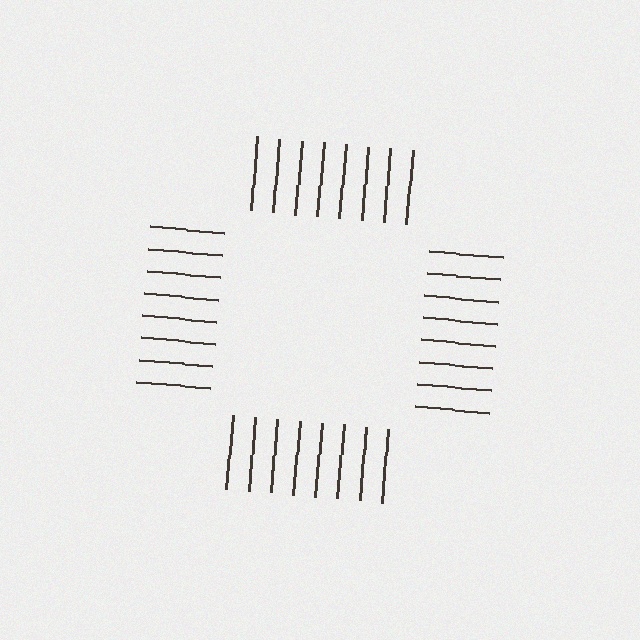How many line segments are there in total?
32 — 8 along each of the 4 edges.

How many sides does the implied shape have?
4 sides — the line-ends trace a square.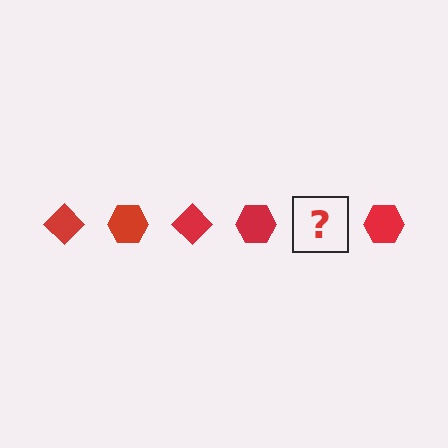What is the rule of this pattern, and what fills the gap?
The rule is that the pattern cycles through diamond, hexagon shapes in red. The gap should be filled with a red diamond.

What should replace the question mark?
The question mark should be replaced with a red diamond.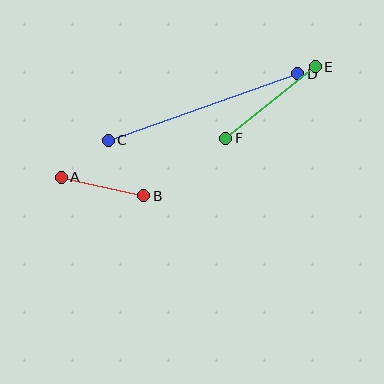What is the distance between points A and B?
The distance is approximately 85 pixels.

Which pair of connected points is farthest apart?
Points C and D are farthest apart.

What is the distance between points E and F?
The distance is approximately 115 pixels.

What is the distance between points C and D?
The distance is approximately 201 pixels.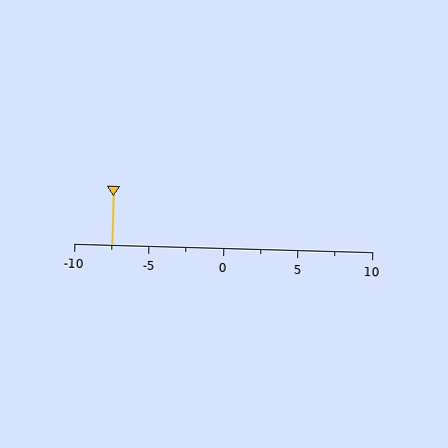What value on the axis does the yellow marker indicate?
The marker indicates approximately -7.5.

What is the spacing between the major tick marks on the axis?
The major ticks are spaced 5 apart.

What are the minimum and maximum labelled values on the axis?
The axis runs from -10 to 10.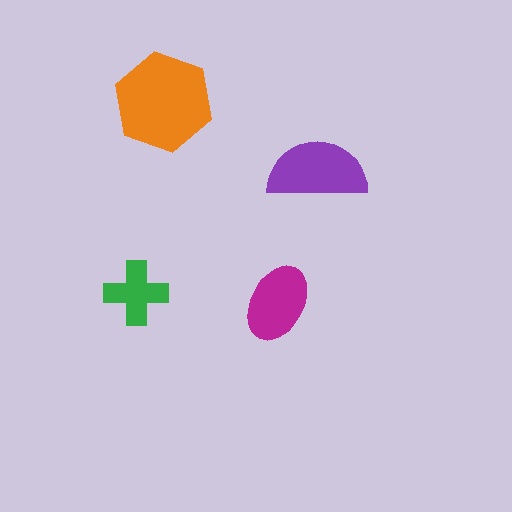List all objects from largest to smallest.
The orange hexagon, the purple semicircle, the magenta ellipse, the green cross.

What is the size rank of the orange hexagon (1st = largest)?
1st.